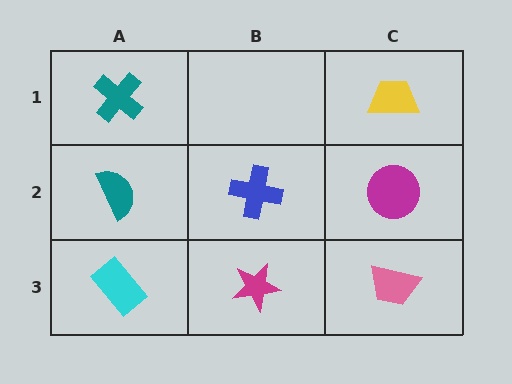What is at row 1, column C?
A yellow trapezoid.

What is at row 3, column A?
A cyan rectangle.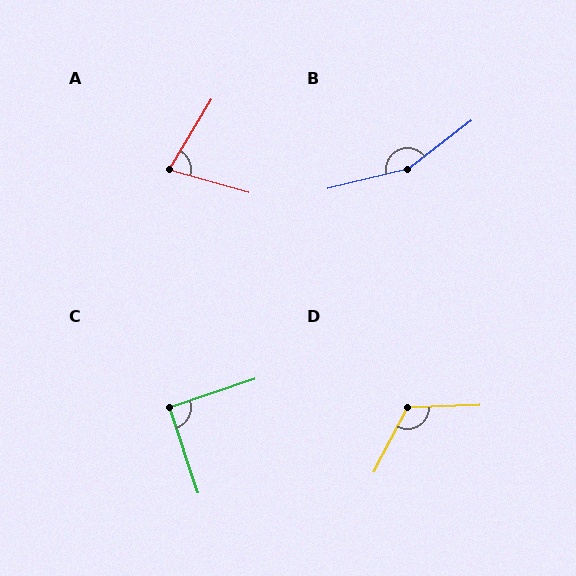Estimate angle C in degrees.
Approximately 90 degrees.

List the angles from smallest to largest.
A (74°), C (90°), D (120°), B (156°).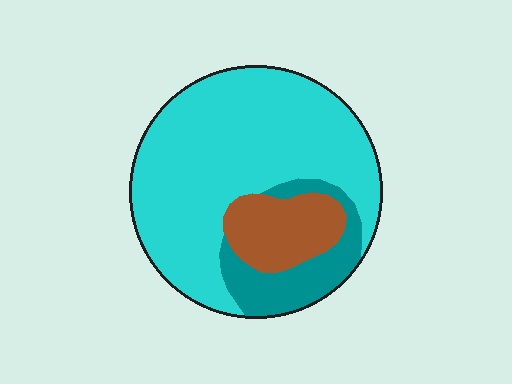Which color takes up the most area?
Cyan, at roughly 70%.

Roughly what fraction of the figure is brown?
Brown takes up about one sixth (1/6) of the figure.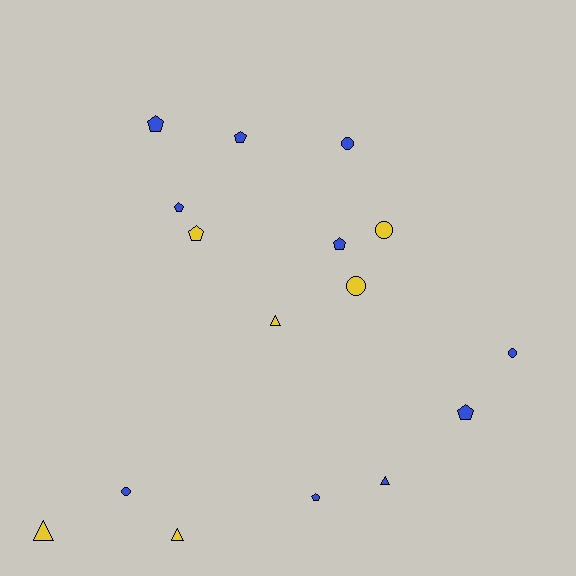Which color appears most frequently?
Blue, with 10 objects.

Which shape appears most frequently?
Pentagon, with 7 objects.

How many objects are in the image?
There are 16 objects.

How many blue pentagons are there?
There are 6 blue pentagons.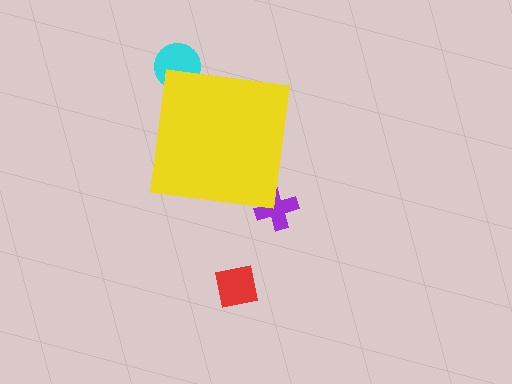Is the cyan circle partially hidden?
Yes, the cyan circle is partially hidden behind the yellow square.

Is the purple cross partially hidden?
Yes, the purple cross is partially hidden behind the yellow square.